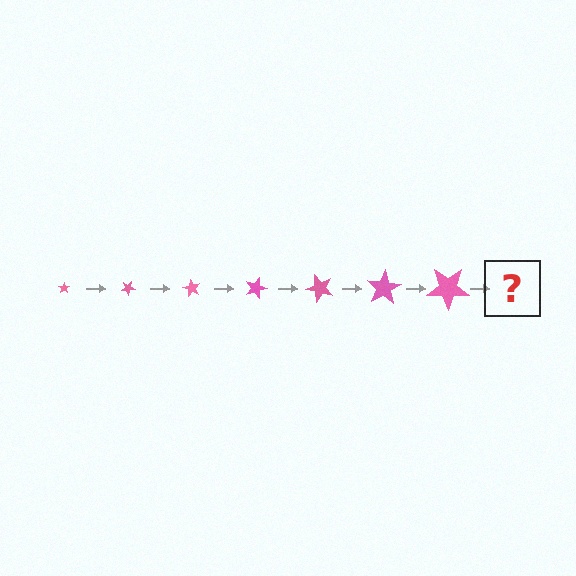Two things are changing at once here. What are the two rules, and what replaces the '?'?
The two rules are that the star grows larger each step and it rotates 30 degrees each step. The '?' should be a star, larger than the previous one and rotated 210 degrees from the start.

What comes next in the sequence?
The next element should be a star, larger than the previous one and rotated 210 degrees from the start.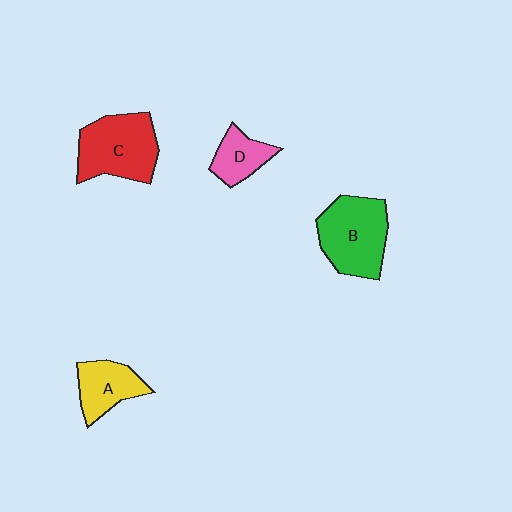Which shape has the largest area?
Shape B (green).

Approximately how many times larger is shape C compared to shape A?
Approximately 1.6 times.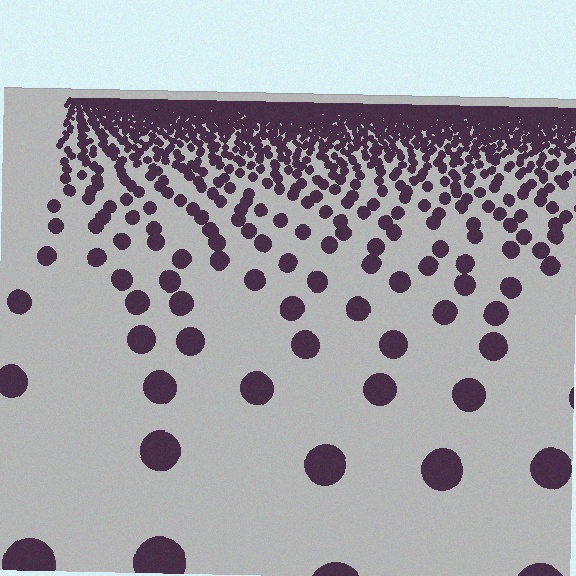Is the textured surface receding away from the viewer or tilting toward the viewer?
The surface is receding away from the viewer. Texture elements get smaller and denser toward the top.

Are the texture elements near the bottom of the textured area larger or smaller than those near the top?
Larger. Near the bottom, elements are closer to the viewer and appear at a bigger on-screen size.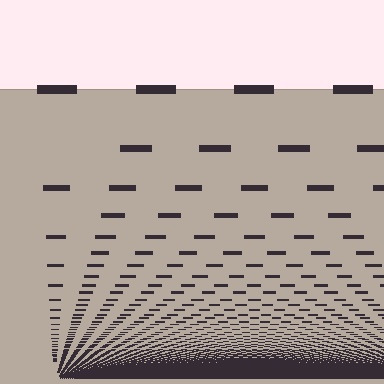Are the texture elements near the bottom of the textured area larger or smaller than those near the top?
Smaller. The gradient is inverted — elements near the bottom are smaller and denser.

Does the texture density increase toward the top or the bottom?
Density increases toward the bottom.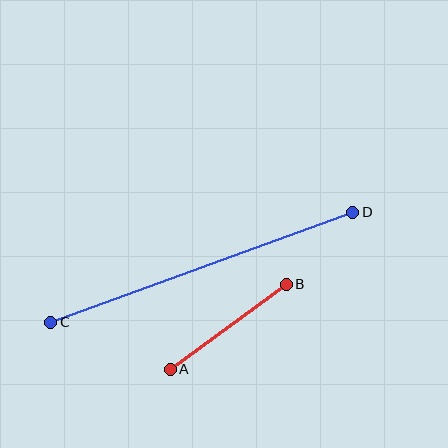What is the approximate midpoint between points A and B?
The midpoint is at approximately (228, 327) pixels.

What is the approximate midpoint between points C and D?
The midpoint is at approximately (202, 267) pixels.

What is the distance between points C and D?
The distance is approximately 321 pixels.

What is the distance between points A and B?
The distance is approximately 143 pixels.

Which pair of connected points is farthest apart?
Points C and D are farthest apart.